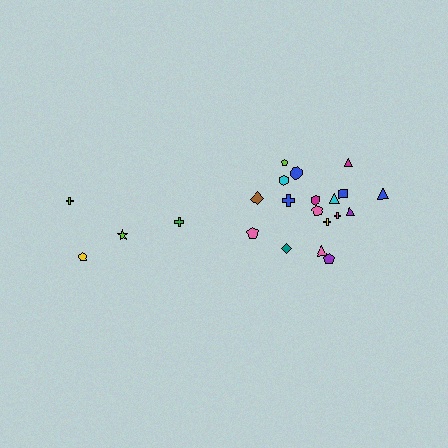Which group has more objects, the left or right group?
The right group.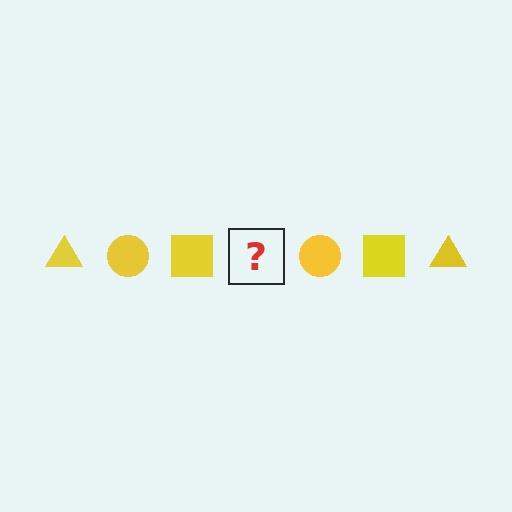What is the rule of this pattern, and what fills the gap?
The rule is that the pattern cycles through triangle, circle, square shapes in yellow. The gap should be filled with a yellow triangle.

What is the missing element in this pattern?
The missing element is a yellow triangle.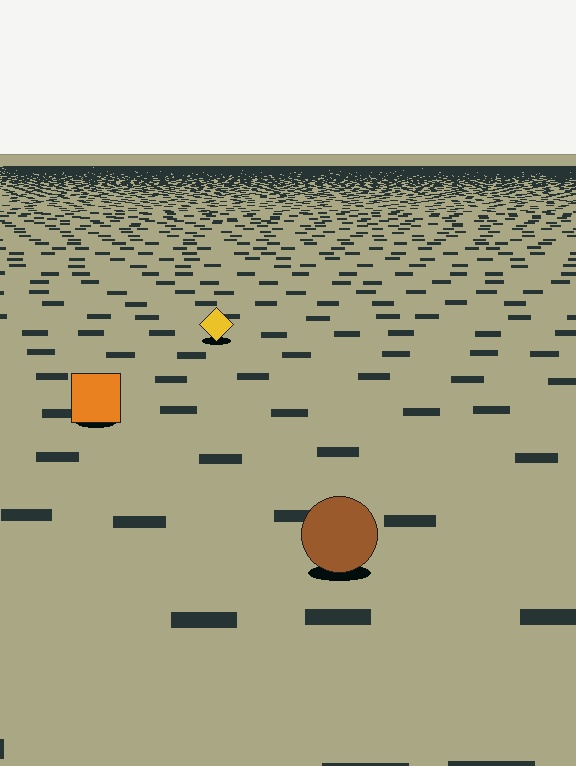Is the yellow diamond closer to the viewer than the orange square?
No. The orange square is closer — you can tell from the texture gradient: the ground texture is coarser near it.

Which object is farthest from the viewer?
The yellow diamond is farthest from the viewer. It appears smaller and the ground texture around it is denser.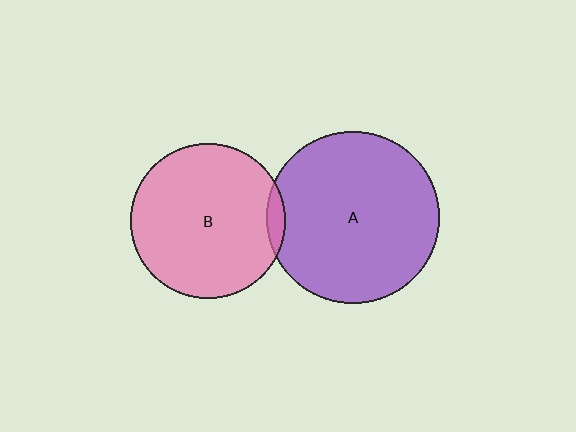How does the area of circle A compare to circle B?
Approximately 1.2 times.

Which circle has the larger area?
Circle A (purple).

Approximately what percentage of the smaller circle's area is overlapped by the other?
Approximately 5%.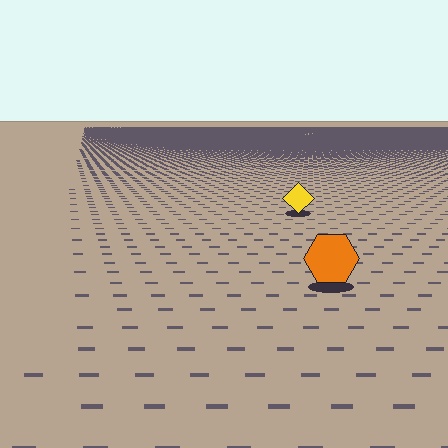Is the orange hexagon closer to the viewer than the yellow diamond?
Yes. The orange hexagon is closer — you can tell from the texture gradient: the ground texture is coarser near it.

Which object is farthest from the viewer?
The yellow diamond is farthest from the viewer. It appears smaller and the ground texture around it is denser.